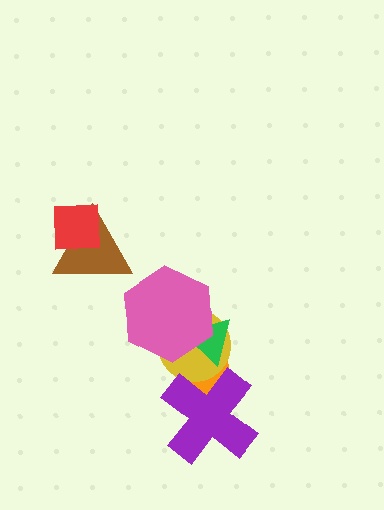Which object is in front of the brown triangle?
The red square is in front of the brown triangle.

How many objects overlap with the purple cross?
2 objects overlap with the purple cross.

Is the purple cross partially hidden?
No, no other shape covers it.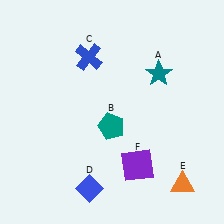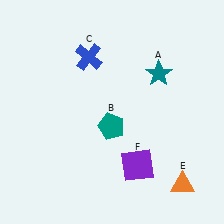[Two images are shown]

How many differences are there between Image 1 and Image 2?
There is 1 difference between the two images.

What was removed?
The blue diamond (D) was removed in Image 2.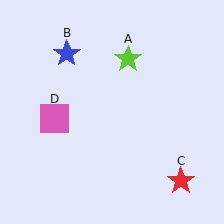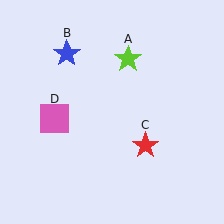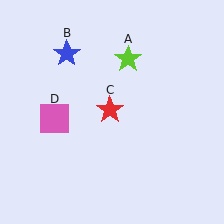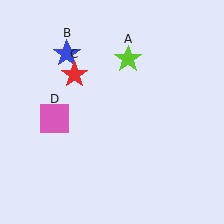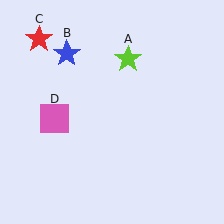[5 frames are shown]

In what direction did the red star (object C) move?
The red star (object C) moved up and to the left.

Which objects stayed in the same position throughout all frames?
Lime star (object A) and blue star (object B) and pink square (object D) remained stationary.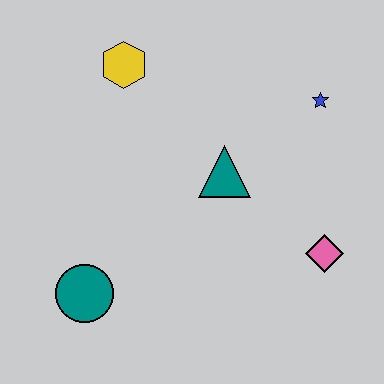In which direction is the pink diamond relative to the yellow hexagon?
The pink diamond is to the right of the yellow hexagon.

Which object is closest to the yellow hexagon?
The teal triangle is closest to the yellow hexagon.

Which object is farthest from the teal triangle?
The teal circle is farthest from the teal triangle.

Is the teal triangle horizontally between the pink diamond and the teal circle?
Yes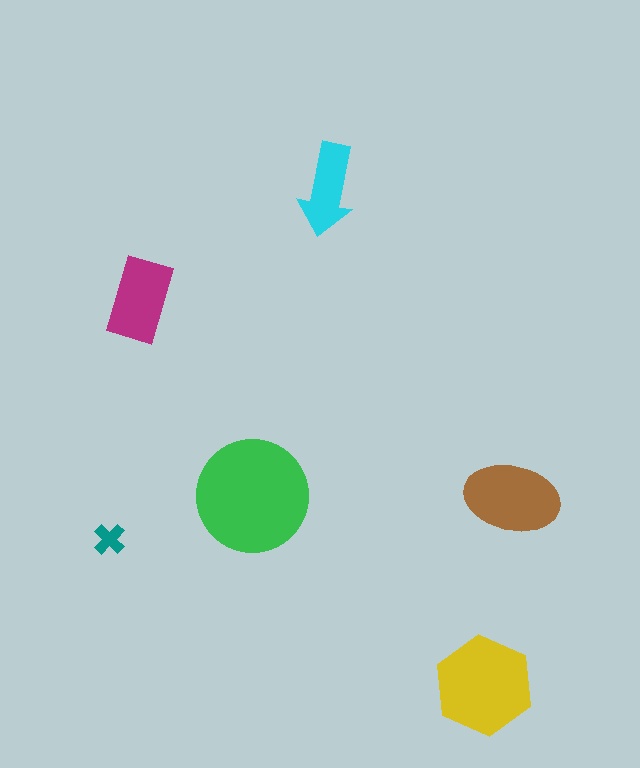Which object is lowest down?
The yellow hexagon is bottommost.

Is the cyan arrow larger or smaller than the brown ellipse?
Smaller.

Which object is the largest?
The green circle.